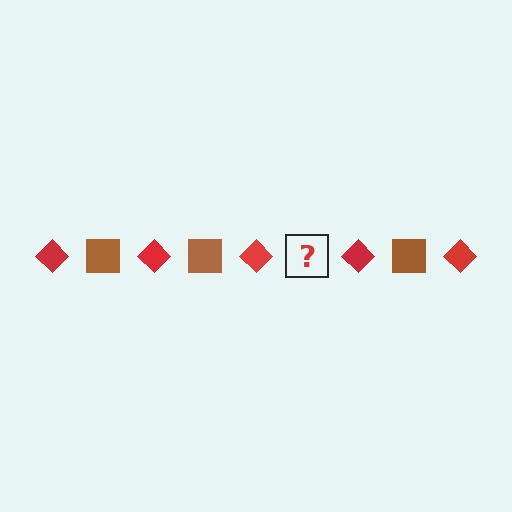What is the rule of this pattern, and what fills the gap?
The rule is that the pattern alternates between red diamond and brown square. The gap should be filled with a brown square.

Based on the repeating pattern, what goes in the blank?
The blank should be a brown square.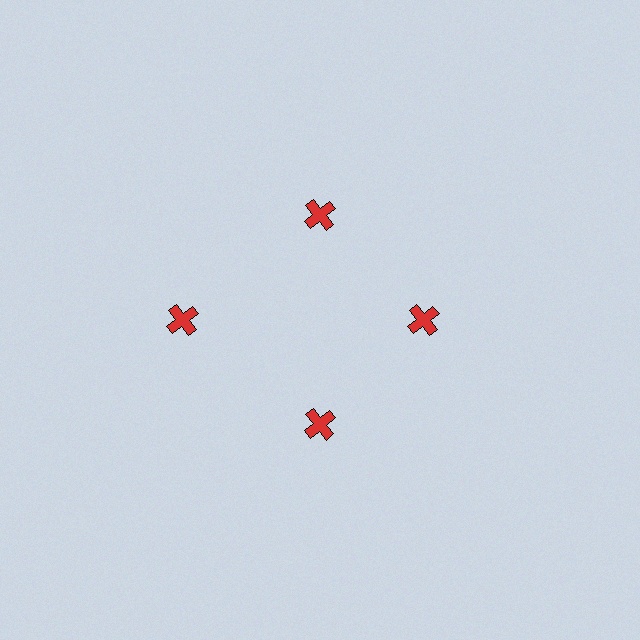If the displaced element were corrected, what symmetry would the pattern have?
It would have 4-fold rotational symmetry — the pattern would map onto itself every 90 degrees.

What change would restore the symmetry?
The symmetry would be restored by moving it inward, back onto the ring so that all 4 crosses sit at equal angles and equal distance from the center.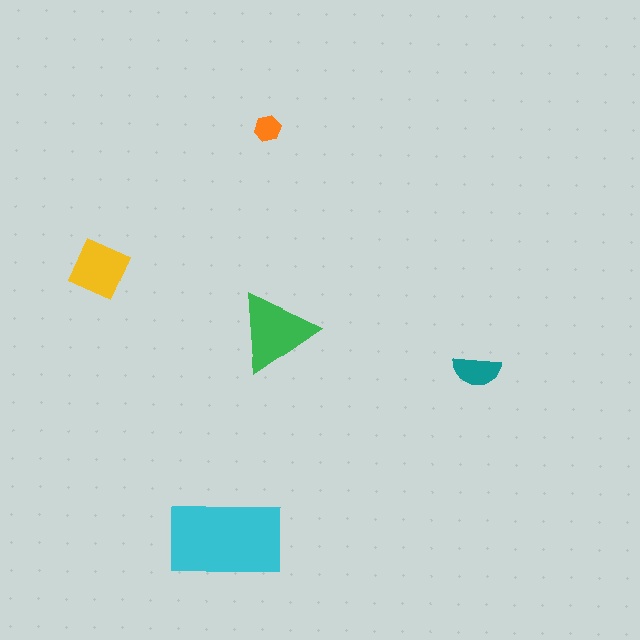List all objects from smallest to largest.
The orange hexagon, the teal semicircle, the yellow square, the green triangle, the cyan rectangle.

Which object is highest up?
The orange hexagon is topmost.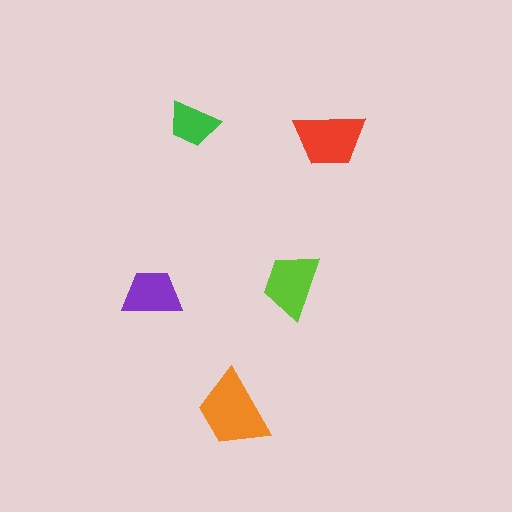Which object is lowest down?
The orange trapezoid is bottommost.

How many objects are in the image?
There are 5 objects in the image.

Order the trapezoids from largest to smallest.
the orange one, the red one, the lime one, the purple one, the green one.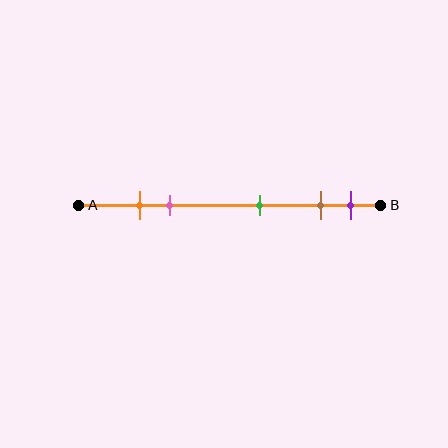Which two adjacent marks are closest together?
The orange and pink marks are the closest adjacent pair.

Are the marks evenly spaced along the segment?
No, the marks are not evenly spaced.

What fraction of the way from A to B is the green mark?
The green mark is approximately 60% (0.6) of the way from A to B.